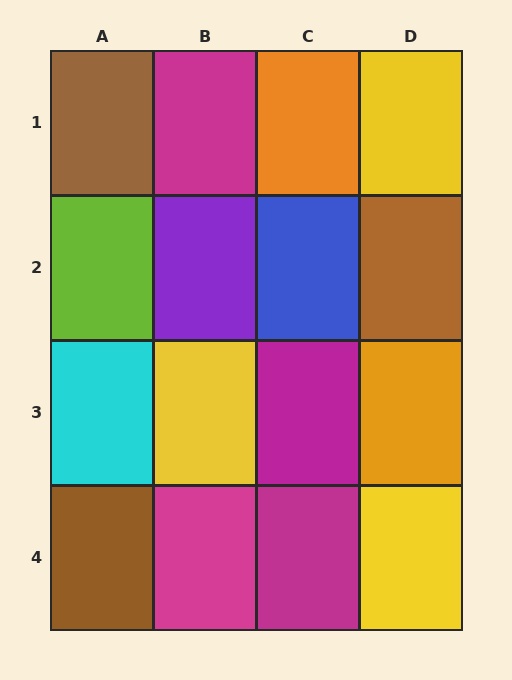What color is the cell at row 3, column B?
Yellow.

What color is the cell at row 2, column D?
Brown.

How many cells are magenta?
4 cells are magenta.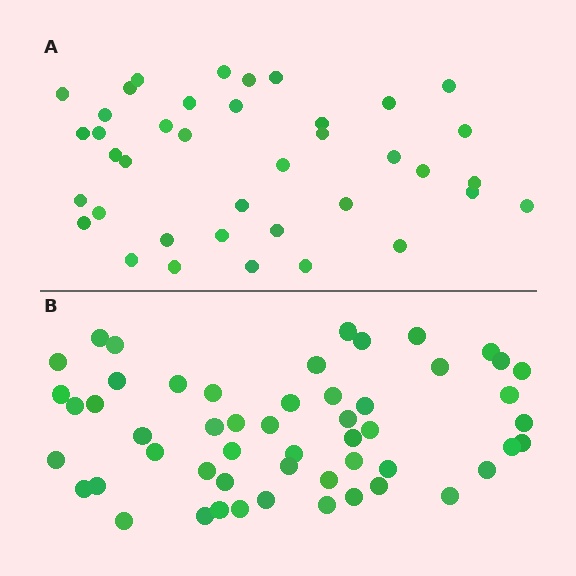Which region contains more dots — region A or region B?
Region B (the bottom region) has more dots.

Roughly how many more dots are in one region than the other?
Region B has approximately 15 more dots than region A.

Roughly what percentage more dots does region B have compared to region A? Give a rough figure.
About 35% more.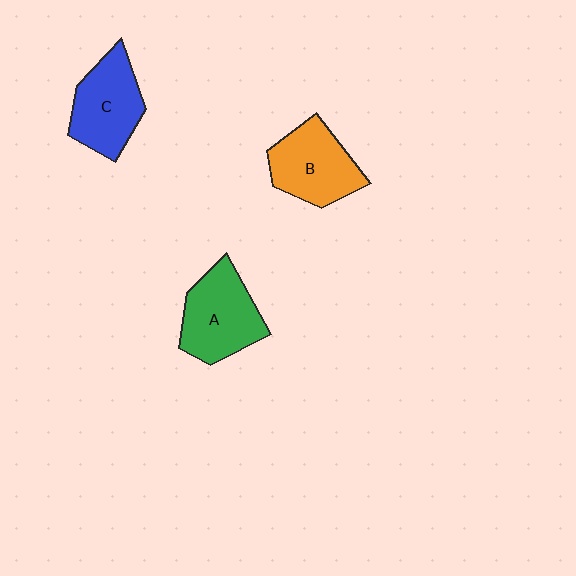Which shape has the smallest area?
Shape C (blue).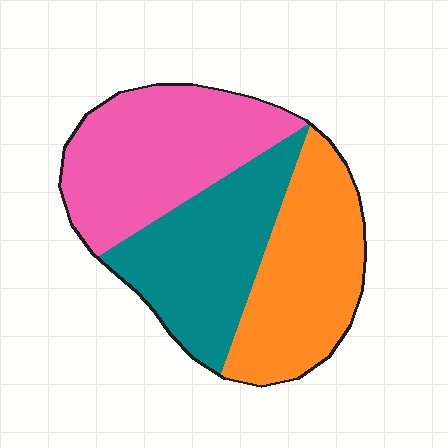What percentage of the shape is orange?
Orange takes up about one third (1/3) of the shape.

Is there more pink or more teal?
Pink.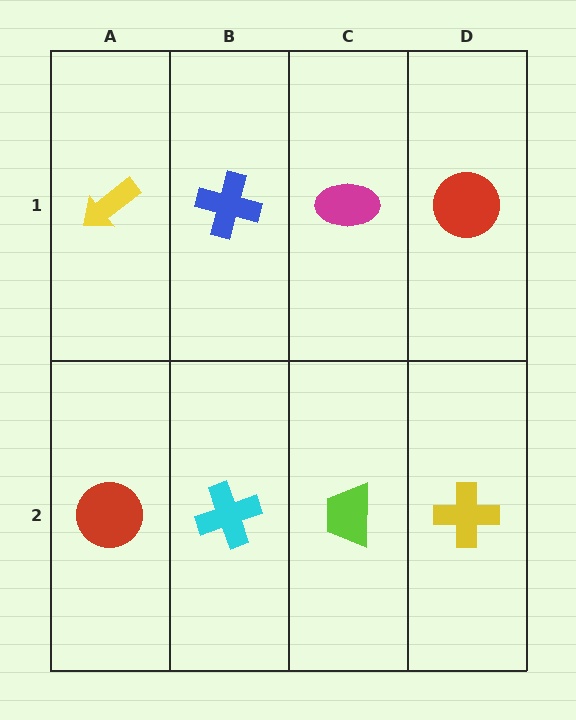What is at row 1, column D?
A red circle.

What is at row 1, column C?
A magenta ellipse.